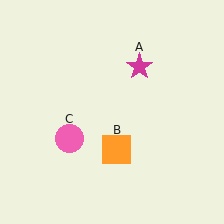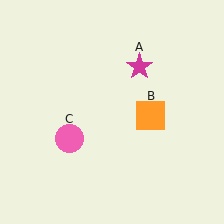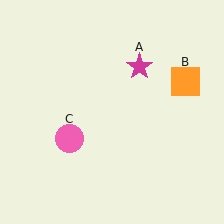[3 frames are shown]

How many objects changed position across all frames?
1 object changed position: orange square (object B).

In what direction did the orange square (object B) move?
The orange square (object B) moved up and to the right.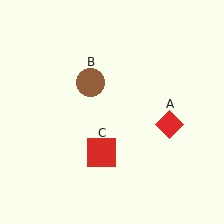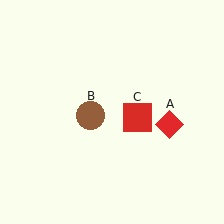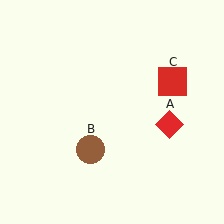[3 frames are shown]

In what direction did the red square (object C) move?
The red square (object C) moved up and to the right.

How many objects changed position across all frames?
2 objects changed position: brown circle (object B), red square (object C).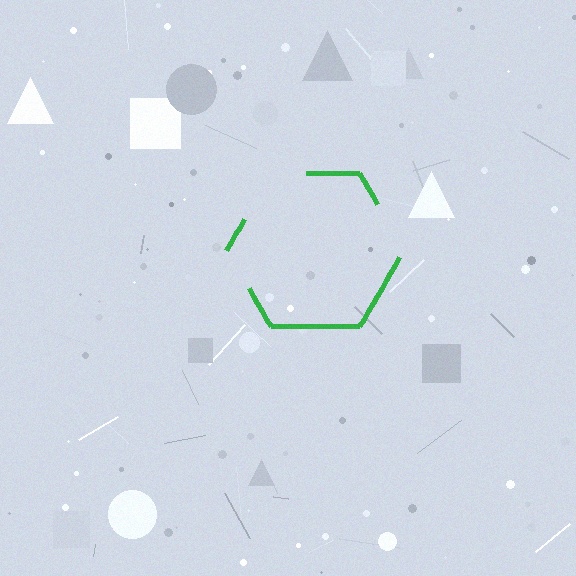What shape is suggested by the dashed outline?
The dashed outline suggests a hexagon.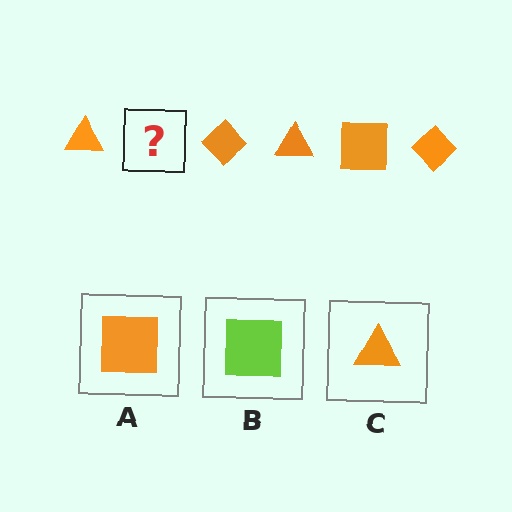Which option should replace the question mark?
Option A.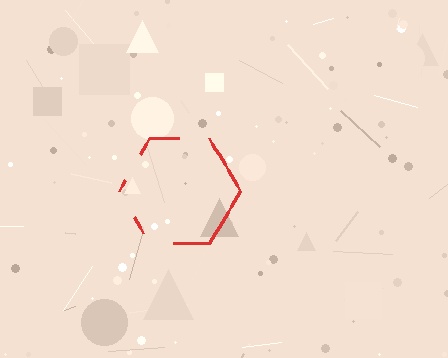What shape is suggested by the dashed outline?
The dashed outline suggests a hexagon.